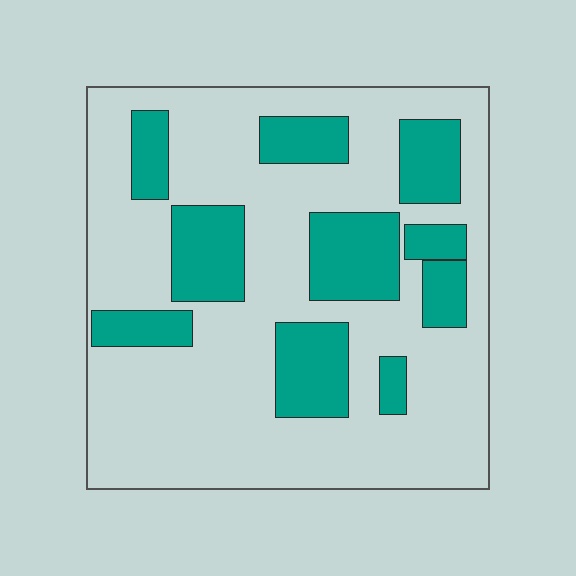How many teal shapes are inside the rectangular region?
10.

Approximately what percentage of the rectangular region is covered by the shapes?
Approximately 30%.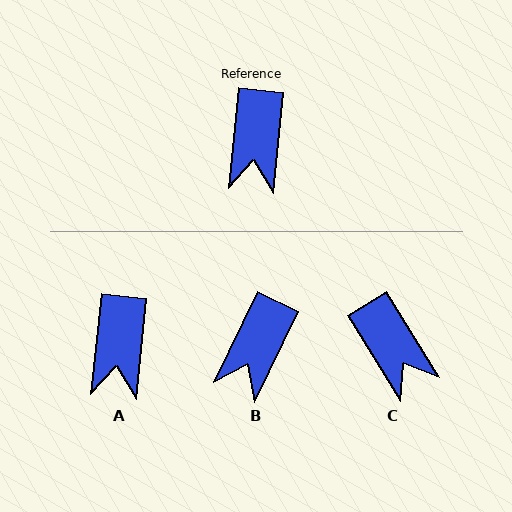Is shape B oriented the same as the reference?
No, it is off by about 20 degrees.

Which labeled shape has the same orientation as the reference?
A.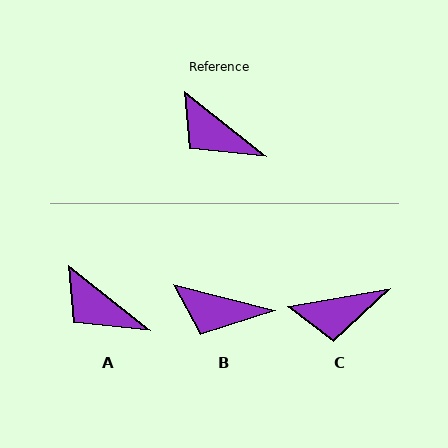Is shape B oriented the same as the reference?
No, it is off by about 24 degrees.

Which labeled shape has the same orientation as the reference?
A.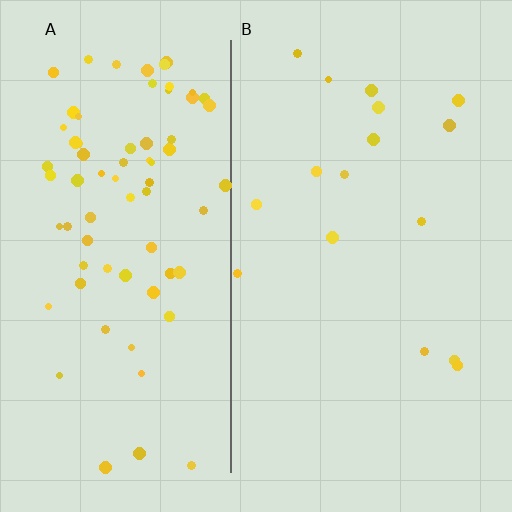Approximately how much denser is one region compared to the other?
Approximately 4.5× — region A over region B.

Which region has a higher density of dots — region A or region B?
A (the left).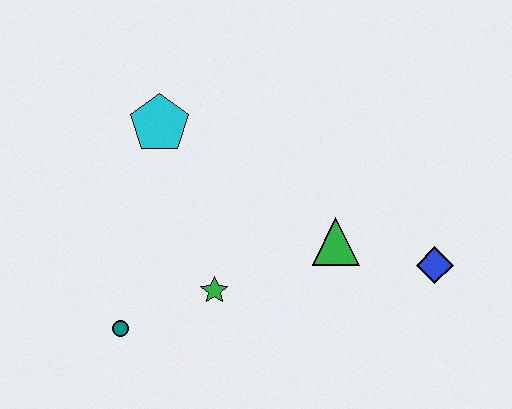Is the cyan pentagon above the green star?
Yes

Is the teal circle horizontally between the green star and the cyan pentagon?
No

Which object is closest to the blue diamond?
The green triangle is closest to the blue diamond.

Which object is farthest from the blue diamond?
The teal circle is farthest from the blue diamond.